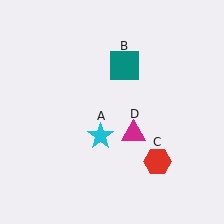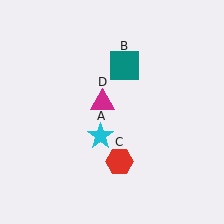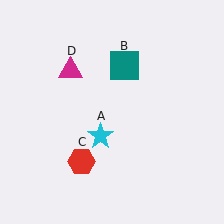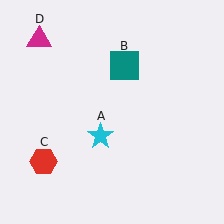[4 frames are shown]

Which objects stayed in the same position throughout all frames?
Cyan star (object A) and teal square (object B) remained stationary.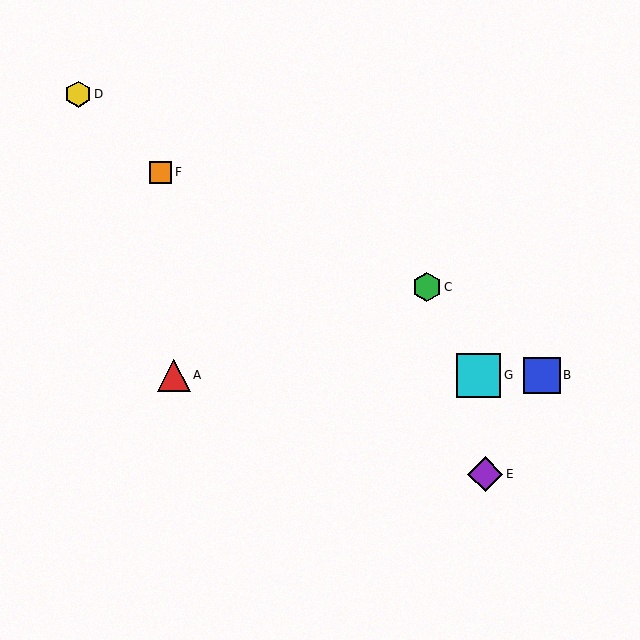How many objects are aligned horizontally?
3 objects (A, B, G) are aligned horizontally.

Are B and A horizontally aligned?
Yes, both are at y≈375.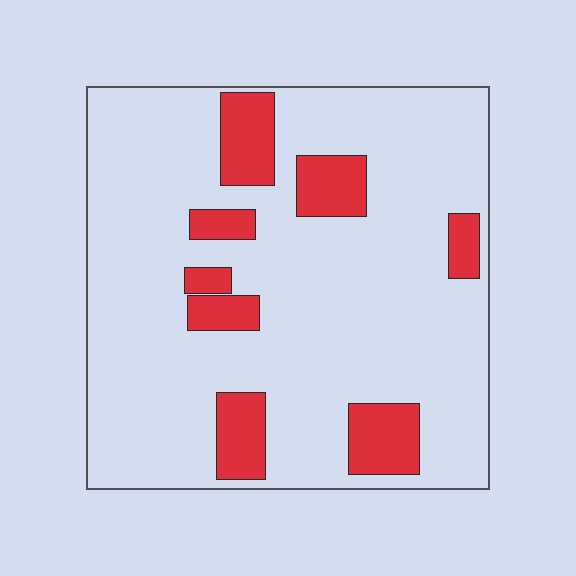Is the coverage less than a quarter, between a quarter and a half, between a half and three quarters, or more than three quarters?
Less than a quarter.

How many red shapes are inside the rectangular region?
8.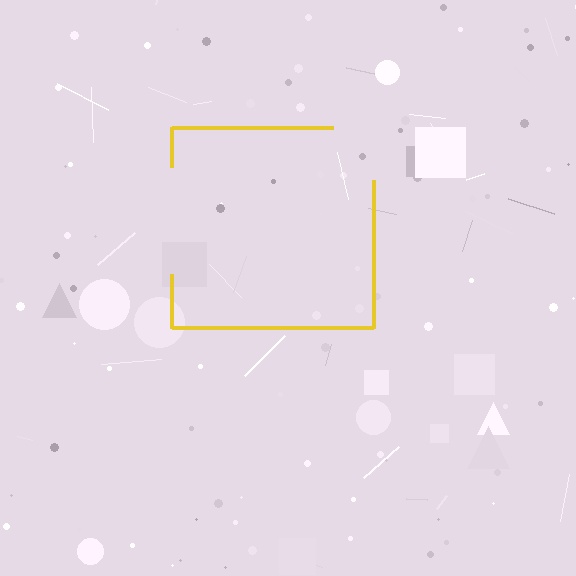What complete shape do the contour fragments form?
The contour fragments form a square.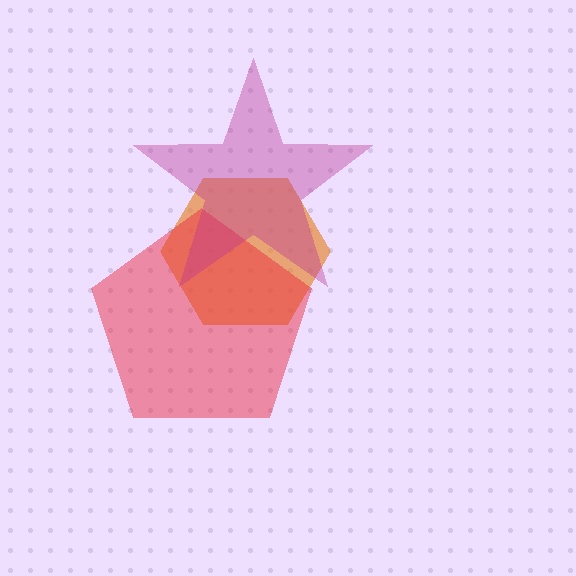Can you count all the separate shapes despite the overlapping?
Yes, there are 3 separate shapes.